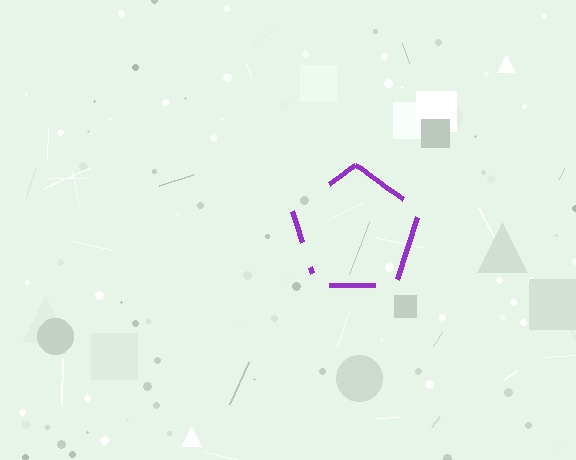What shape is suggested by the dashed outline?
The dashed outline suggests a pentagon.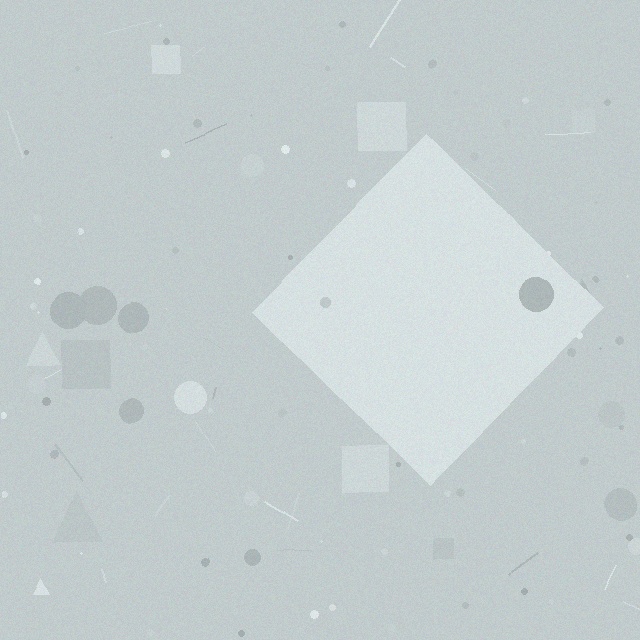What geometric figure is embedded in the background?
A diamond is embedded in the background.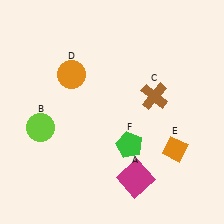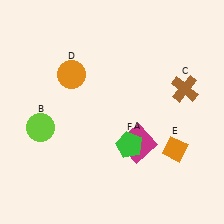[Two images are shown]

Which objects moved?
The objects that moved are: the magenta square (A), the brown cross (C).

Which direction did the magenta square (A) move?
The magenta square (A) moved up.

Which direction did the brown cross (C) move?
The brown cross (C) moved right.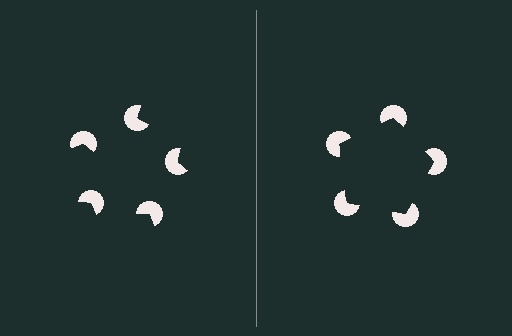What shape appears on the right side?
An illusory pentagon.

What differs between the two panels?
The pac-man discs are positioned identically on both sides; only the wedge orientations differ. On the right they align to a pentagon; on the left they are misaligned.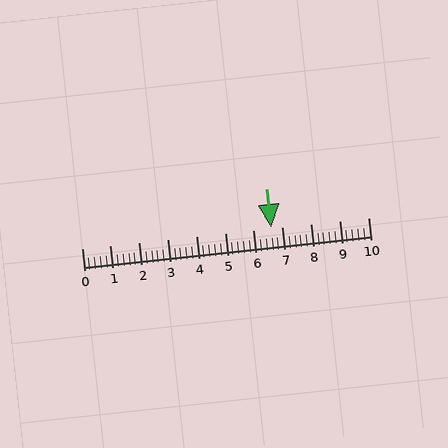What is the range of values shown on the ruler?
The ruler shows values from 0 to 10.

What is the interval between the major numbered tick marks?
The major tick marks are spaced 1 units apart.